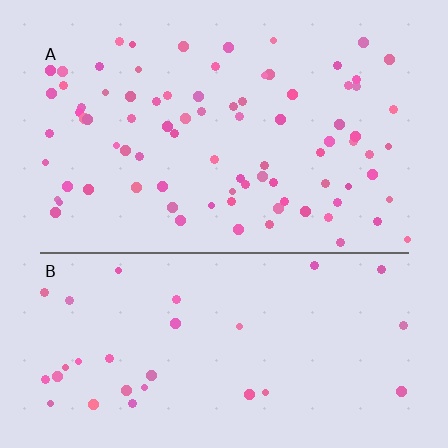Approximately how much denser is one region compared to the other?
Approximately 2.7× — region A over region B.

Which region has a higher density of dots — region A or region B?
A (the top).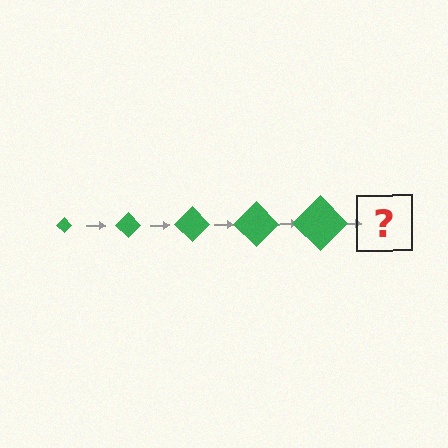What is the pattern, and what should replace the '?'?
The pattern is that the diamond gets progressively larger each step. The '?' should be a green diamond, larger than the previous one.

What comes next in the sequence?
The next element should be a green diamond, larger than the previous one.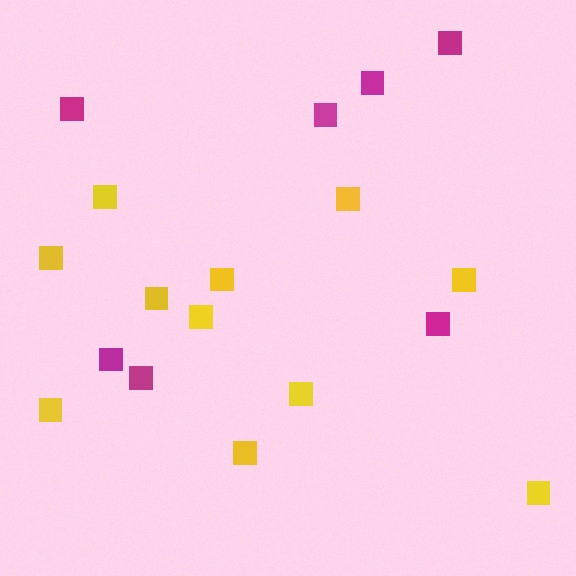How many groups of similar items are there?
There are 2 groups: one group of magenta squares (7) and one group of yellow squares (11).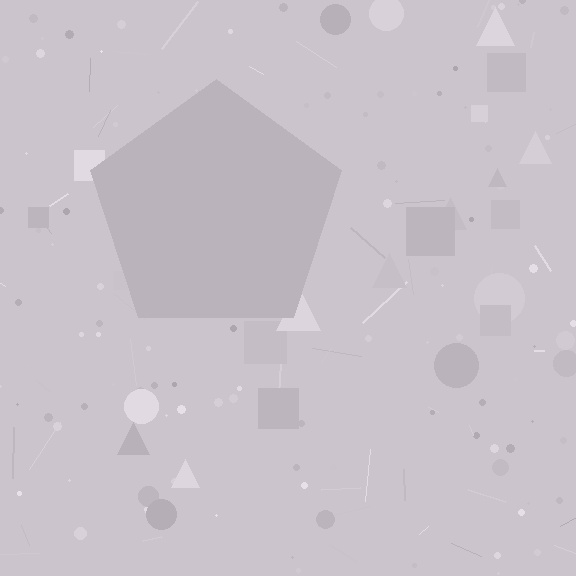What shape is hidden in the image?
A pentagon is hidden in the image.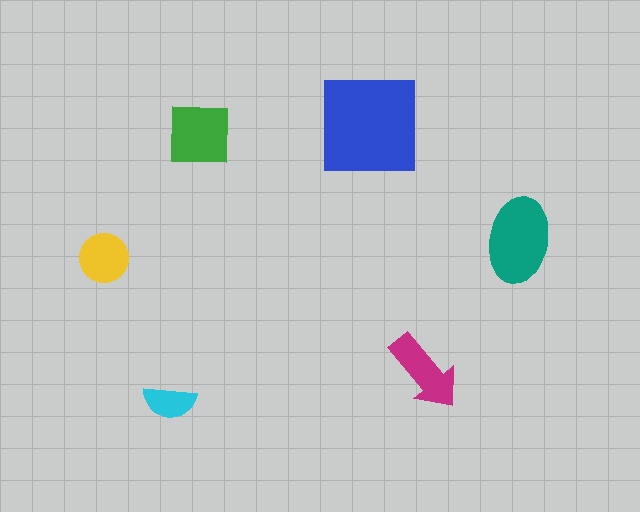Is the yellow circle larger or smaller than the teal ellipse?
Smaller.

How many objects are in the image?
There are 6 objects in the image.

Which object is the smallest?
The cyan semicircle.